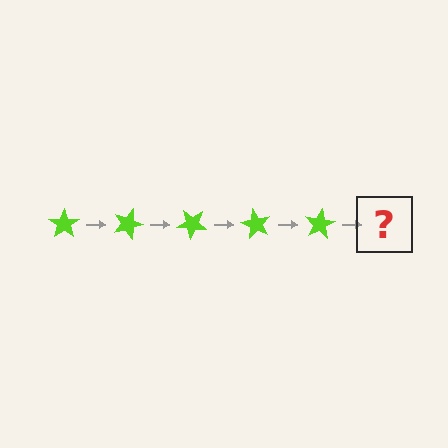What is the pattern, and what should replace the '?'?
The pattern is that the star rotates 20 degrees each step. The '?' should be a lime star rotated 100 degrees.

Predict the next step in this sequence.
The next step is a lime star rotated 100 degrees.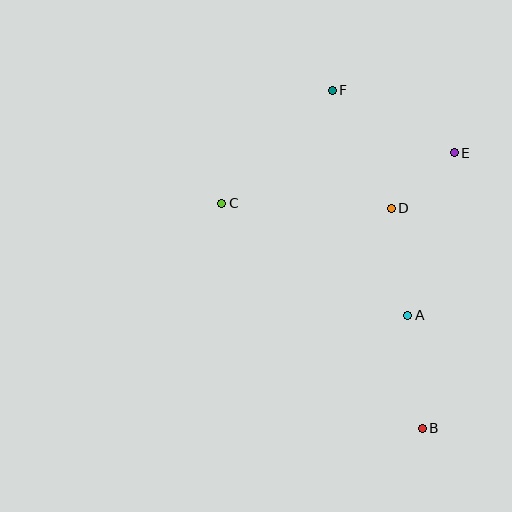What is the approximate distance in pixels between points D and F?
The distance between D and F is approximately 132 pixels.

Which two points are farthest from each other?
Points B and F are farthest from each other.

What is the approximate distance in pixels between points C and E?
The distance between C and E is approximately 238 pixels.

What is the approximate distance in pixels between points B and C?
The distance between B and C is approximately 301 pixels.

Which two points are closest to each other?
Points D and E are closest to each other.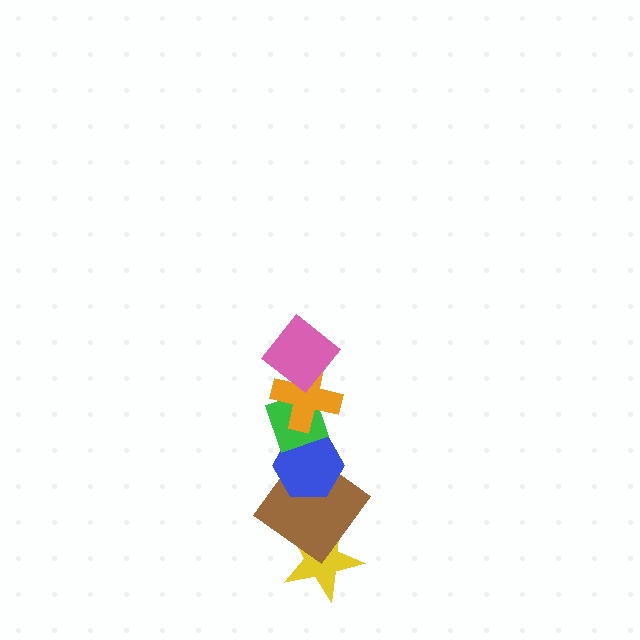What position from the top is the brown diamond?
The brown diamond is 5th from the top.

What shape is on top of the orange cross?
The pink diamond is on top of the orange cross.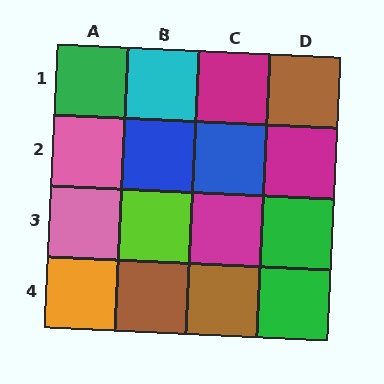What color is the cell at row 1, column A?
Green.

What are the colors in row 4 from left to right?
Orange, brown, brown, green.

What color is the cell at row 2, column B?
Blue.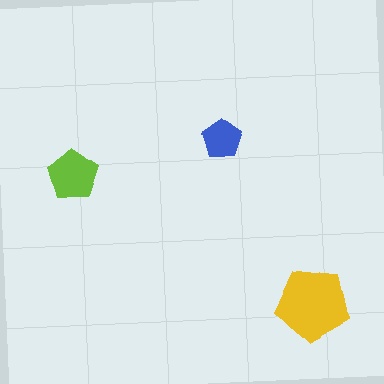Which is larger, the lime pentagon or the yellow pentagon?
The yellow one.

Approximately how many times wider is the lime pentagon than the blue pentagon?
About 1.5 times wider.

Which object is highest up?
The blue pentagon is topmost.